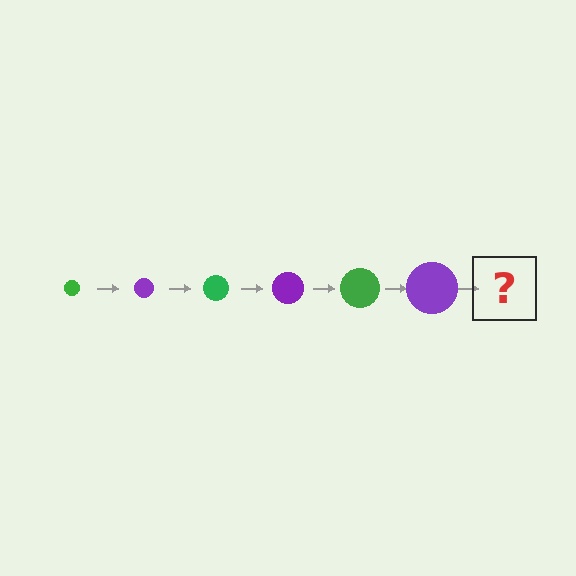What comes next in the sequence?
The next element should be a green circle, larger than the previous one.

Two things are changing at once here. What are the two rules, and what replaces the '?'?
The two rules are that the circle grows larger each step and the color cycles through green and purple. The '?' should be a green circle, larger than the previous one.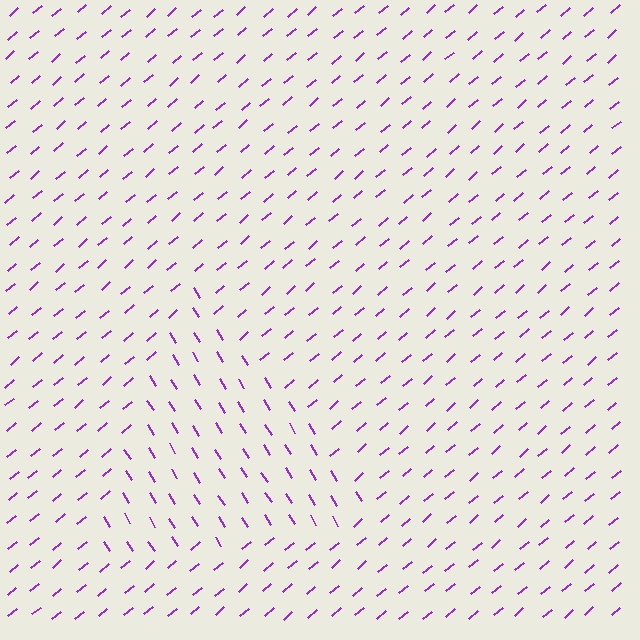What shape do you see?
I see a triangle.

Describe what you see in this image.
The image is filled with small purple line segments. A triangle region in the image has lines oriented differently from the surrounding lines, creating a visible texture boundary.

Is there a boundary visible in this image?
Yes, there is a texture boundary formed by a change in line orientation.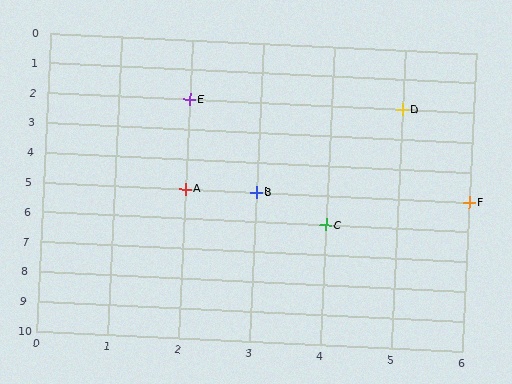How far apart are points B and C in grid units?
Points B and C are 1 column and 1 row apart (about 1.4 grid units diagonally).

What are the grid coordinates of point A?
Point A is at grid coordinates (2, 5).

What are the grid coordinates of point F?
Point F is at grid coordinates (6, 5).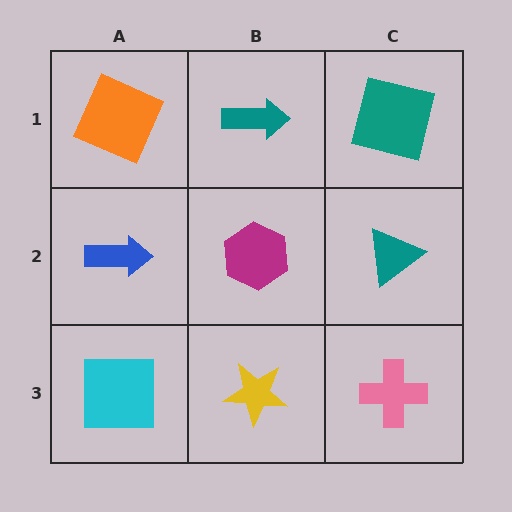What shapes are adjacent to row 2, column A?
An orange square (row 1, column A), a cyan square (row 3, column A), a magenta hexagon (row 2, column B).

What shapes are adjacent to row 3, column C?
A teal triangle (row 2, column C), a yellow star (row 3, column B).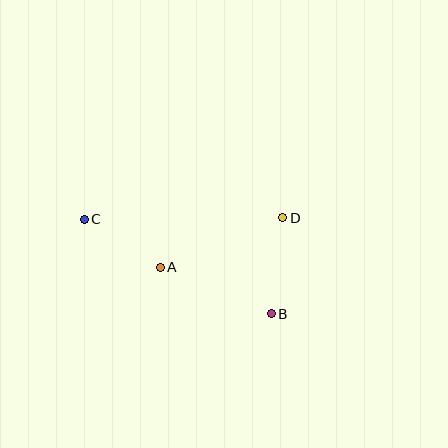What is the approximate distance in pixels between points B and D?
The distance between B and D is approximately 97 pixels.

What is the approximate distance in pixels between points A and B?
The distance between A and B is approximately 121 pixels.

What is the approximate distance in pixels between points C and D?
The distance between C and D is approximately 199 pixels.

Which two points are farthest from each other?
Points B and C are farthest from each other.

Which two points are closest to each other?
Points A and C are closest to each other.